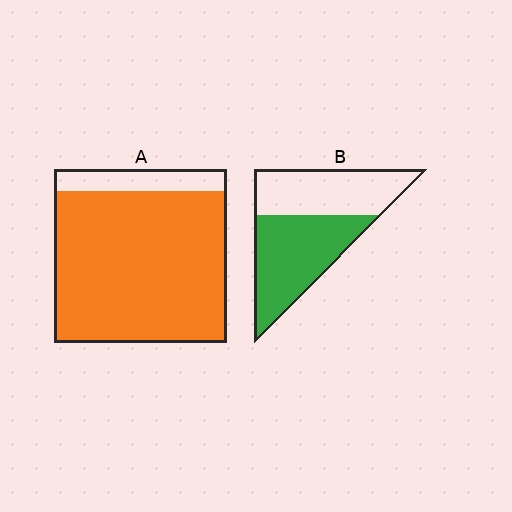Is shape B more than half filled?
Yes.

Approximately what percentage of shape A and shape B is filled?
A is approximately 85% and B is approximately 55%.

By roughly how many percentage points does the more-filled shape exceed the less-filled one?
By roughly 35 percentage points (A over B).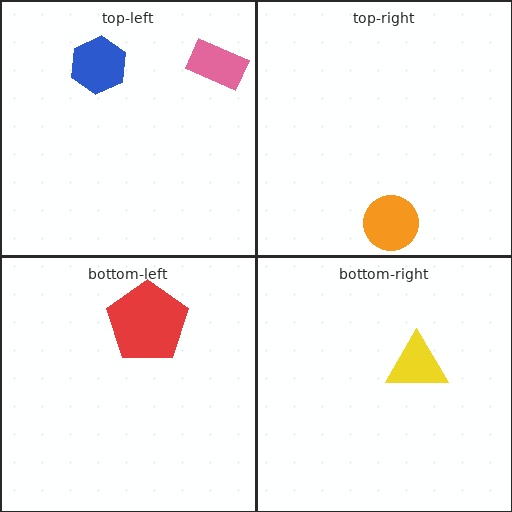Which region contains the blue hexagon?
The top-left region.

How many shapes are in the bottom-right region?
1.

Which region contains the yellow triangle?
The bottom-right region.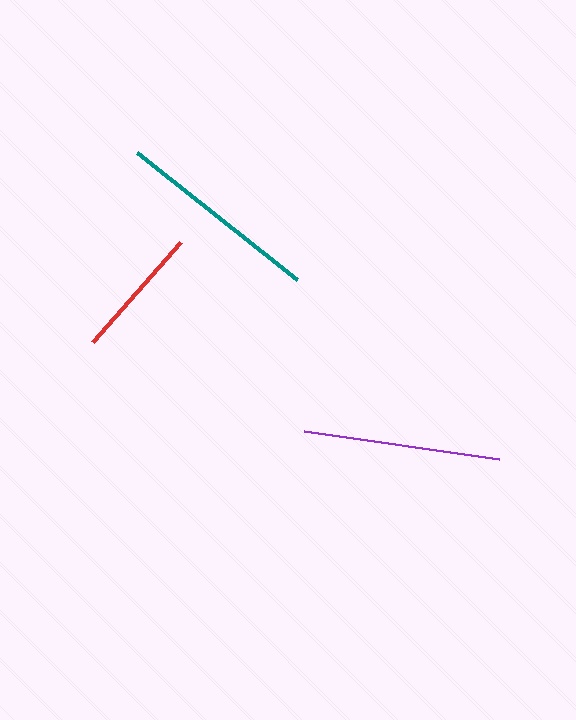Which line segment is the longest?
The teal line is the longest at approximately 205 pixels.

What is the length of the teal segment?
The teal segment is approximately 205 pixels long.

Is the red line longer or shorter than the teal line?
The teal line is longer than the red line.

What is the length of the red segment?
The red segment is approximately 133 pixels long.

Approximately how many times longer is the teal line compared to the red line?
The teal line is approximately 1.5 times the length of the red line.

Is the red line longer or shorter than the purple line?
The purple line is longer than the red line.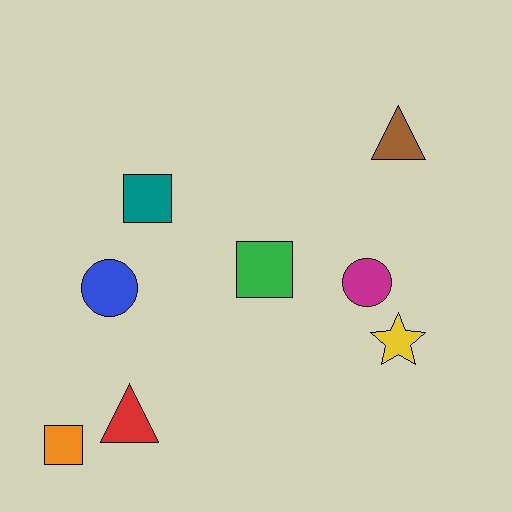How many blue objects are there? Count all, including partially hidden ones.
There is 1 blue object.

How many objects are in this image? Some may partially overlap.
There are 8 objects.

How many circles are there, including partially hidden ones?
There are 2 circles.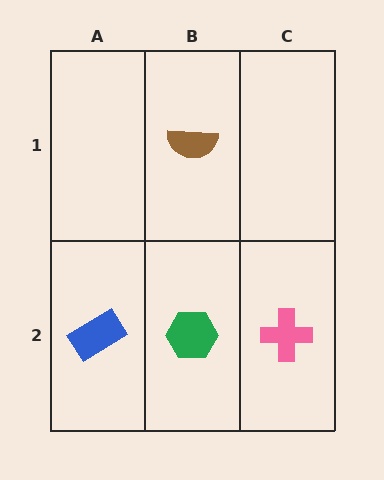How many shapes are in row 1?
1 shape.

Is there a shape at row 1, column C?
No, that cell is empty.